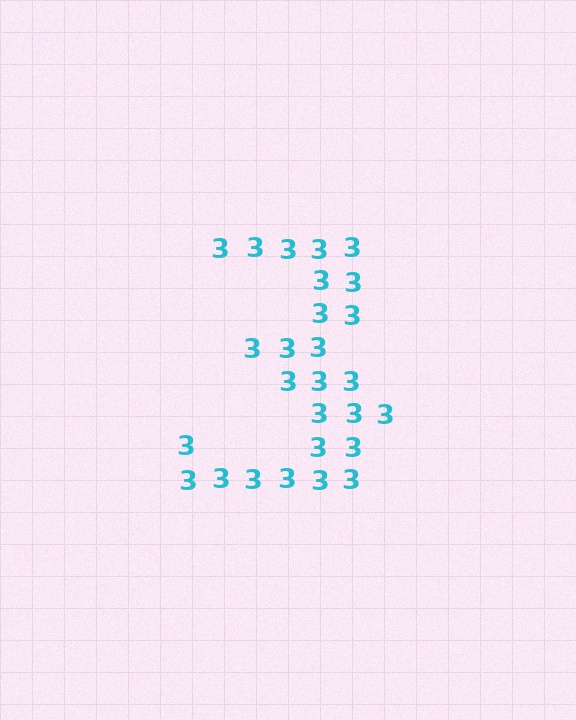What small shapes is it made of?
It is made of small digit 3's.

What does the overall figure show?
The overall figure shows the digit 3.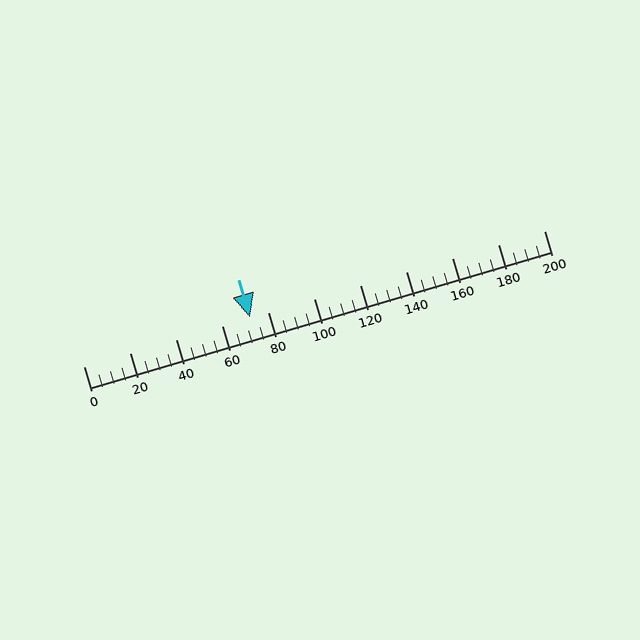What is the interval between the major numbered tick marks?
The major tick marks are spaced 20 units apart.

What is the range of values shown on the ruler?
The ruler shows values from 0 to 200.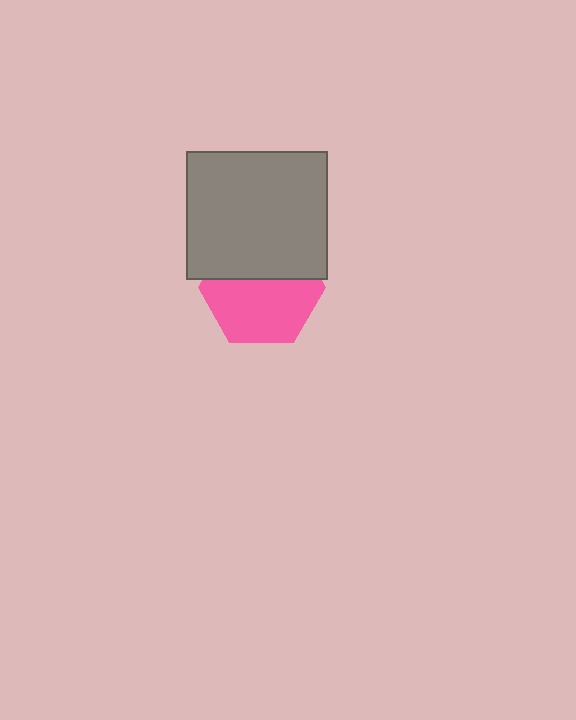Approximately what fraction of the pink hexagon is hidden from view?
Roughly 41% of the pink hexagon is hidden behind the gray rectangle.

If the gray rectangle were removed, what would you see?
You would see the complete pink hexagon.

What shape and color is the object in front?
The object in front is a gray rectangle.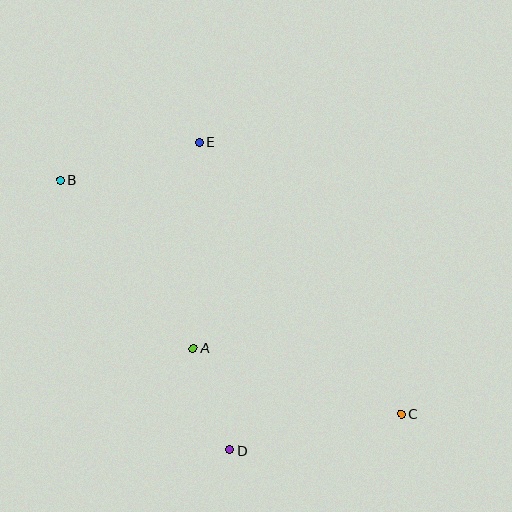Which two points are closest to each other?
Points A and D are closest to each other.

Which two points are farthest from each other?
Points B and C are farthest from each other.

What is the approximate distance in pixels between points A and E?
The distance between A and E is approximately 206 pixels.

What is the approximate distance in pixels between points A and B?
The distance between A and B is approximately 215 pixels.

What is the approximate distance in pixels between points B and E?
The distance between B and E is approximately 145 pixels.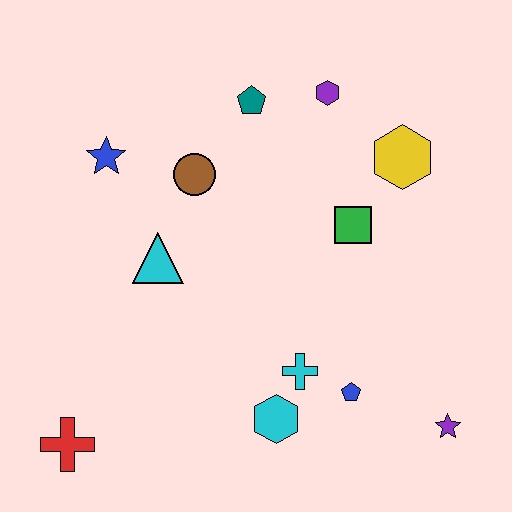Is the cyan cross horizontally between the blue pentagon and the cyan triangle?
Yes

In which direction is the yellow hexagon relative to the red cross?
The yellow hexagon is to the right of the red cross.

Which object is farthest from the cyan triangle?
The purple star is farthest from the cyan triangle.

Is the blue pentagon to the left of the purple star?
Yes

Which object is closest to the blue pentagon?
The cyan cross is closest to the blue pentagon.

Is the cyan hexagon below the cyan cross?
Yes